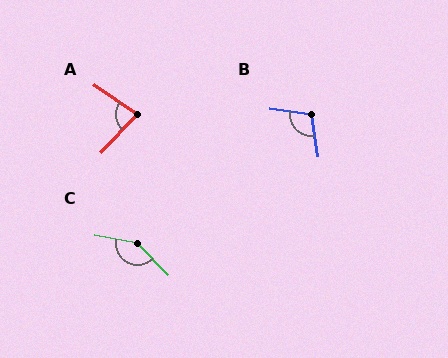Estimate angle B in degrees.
Approximately 108 degrees.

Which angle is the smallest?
A, at approximately 81 degrees.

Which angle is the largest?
C, at approximately 146 degrees.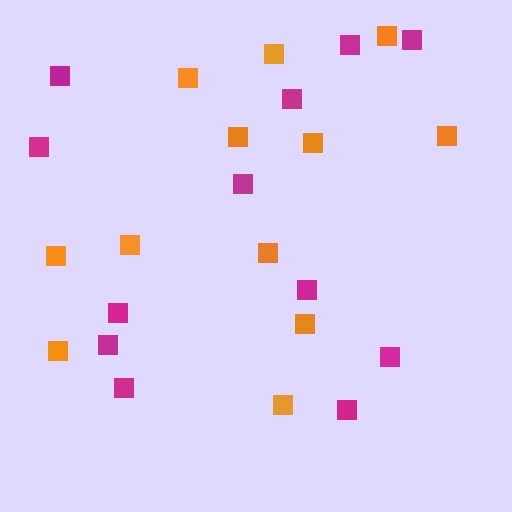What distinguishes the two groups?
There are 2 groups: one group of orange squares (12) and one group of magenta squares (12).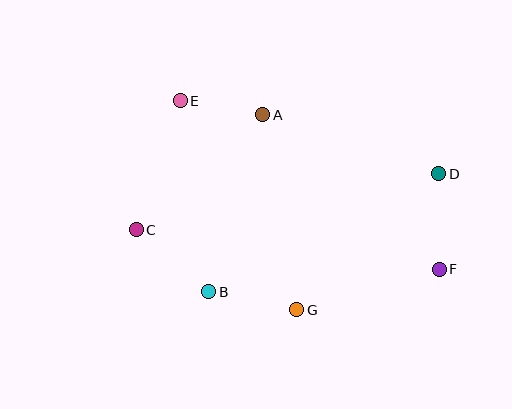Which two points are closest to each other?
Points A and E are closest to each other.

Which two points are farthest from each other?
Points E and F are farthest from each other.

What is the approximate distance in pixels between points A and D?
The distance between A and D is approximately 186 pixels.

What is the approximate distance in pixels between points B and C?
The distance between B and C is approximately 95 pixels.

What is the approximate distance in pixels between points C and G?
The distance between C and G is approximately 179 pixels.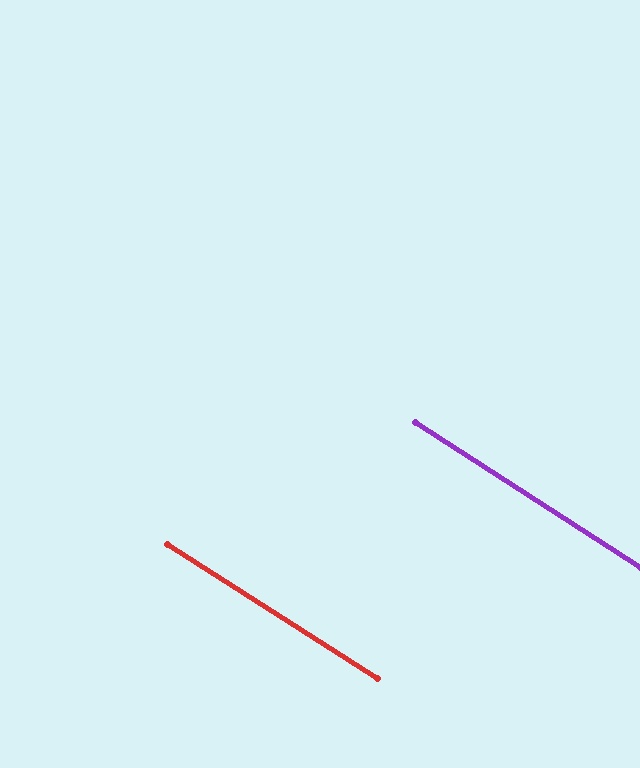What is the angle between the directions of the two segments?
Approximately 0 degrees.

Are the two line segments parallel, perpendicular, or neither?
Parallel — their directions differ by only 0.3°.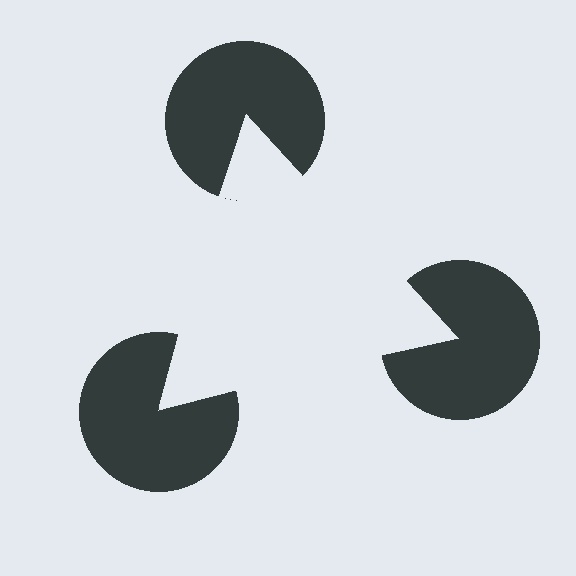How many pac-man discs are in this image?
There are 3 — one at each vertex of the illusory triangle.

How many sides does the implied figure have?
3 sides.